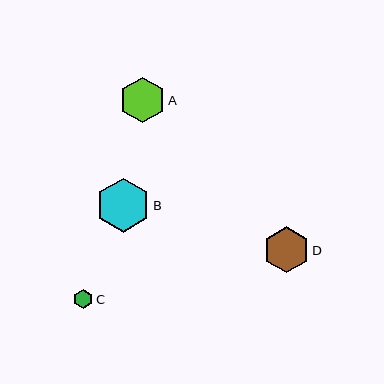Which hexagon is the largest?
Hexagon B is the largest with a size of approximately 54 pixels.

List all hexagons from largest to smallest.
From largest to smallest: B, D, A, C.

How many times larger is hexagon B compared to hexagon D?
Hexagon B is approximately 1.2 times the size of hexagon D.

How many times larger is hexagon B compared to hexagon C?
Hexagon B is approximately 2.8 times the size of hexagon C.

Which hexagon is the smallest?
Hexagon C is the smallest with a size of approximately 19 pixels.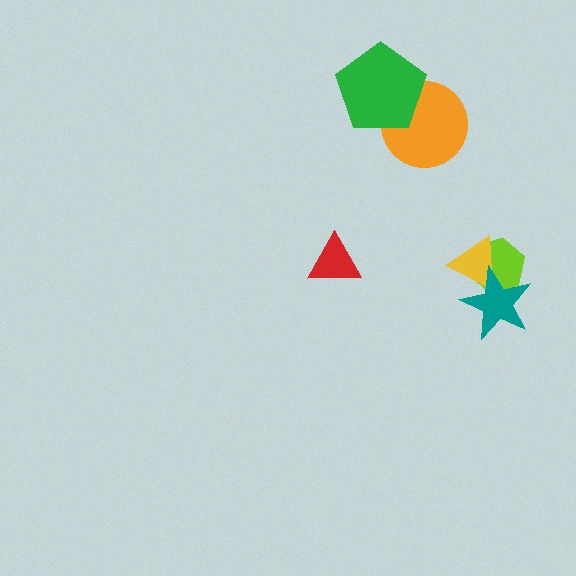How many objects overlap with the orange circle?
1 object overlaps with the orange circle.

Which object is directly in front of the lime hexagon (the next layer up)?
The yellow triangle is directly in front of the lime hexagon.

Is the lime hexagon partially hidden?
Yes, it is partially covered by another shape.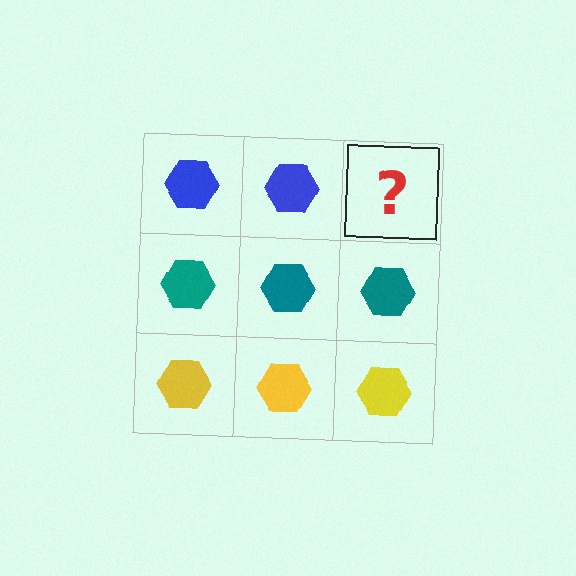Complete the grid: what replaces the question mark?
The question mark should be replaced with a blue hexagon.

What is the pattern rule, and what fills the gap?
The rule is that each row has a consistent color. The gap should be filled with a blue hexagon.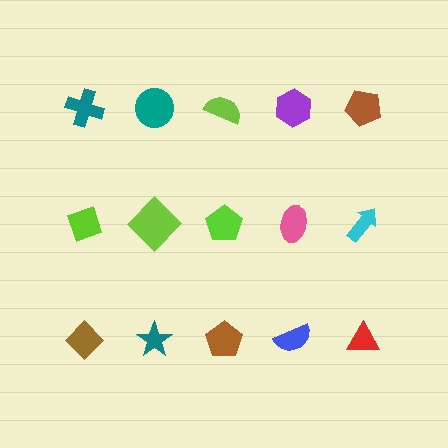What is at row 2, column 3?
A lime pentagon.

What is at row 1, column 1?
A teal cross.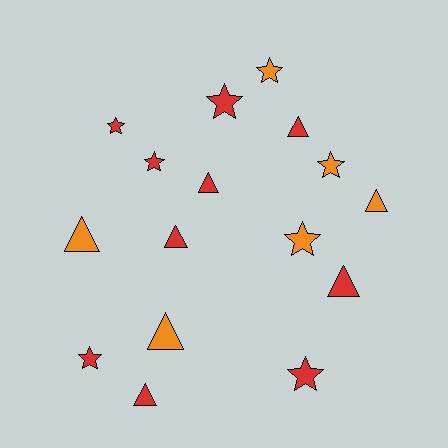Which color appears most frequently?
Red, with 10 objects.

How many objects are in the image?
There are 16 objects.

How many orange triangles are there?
There are 3 orange triangles.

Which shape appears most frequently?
Triangle, with 8 objects.